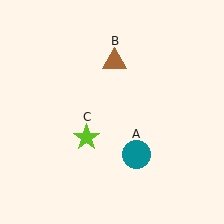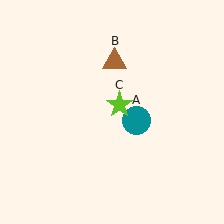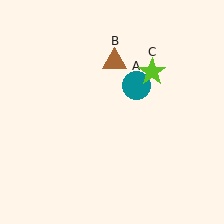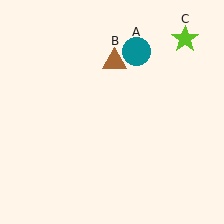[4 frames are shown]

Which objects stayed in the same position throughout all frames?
Brown triangle (object B) remained stationary.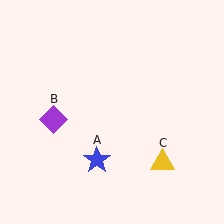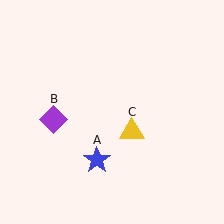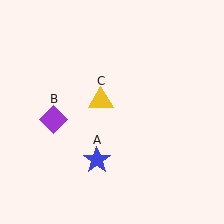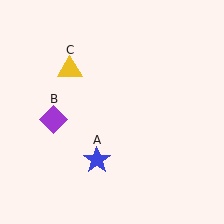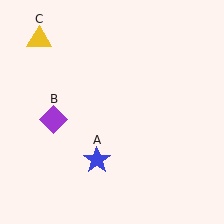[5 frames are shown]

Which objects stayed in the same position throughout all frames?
Blue star (object A) and purple diamond (object B) remained stationary.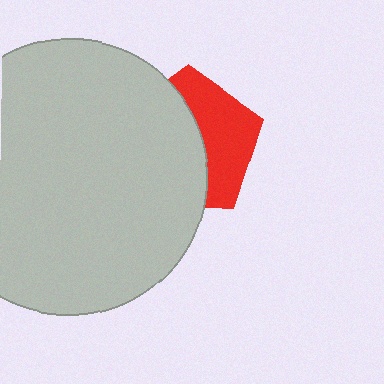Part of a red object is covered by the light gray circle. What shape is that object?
It is a pentagon.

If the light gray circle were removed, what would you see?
You would see the complete red pentagon.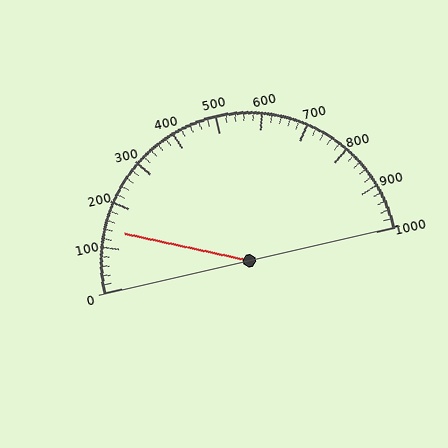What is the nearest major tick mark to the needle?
The nearest major tick mark is 100.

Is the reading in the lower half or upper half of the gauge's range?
The reading is in the lower half of the range (0 to 1000).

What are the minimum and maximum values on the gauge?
The gauge ranges from 0 to 1000.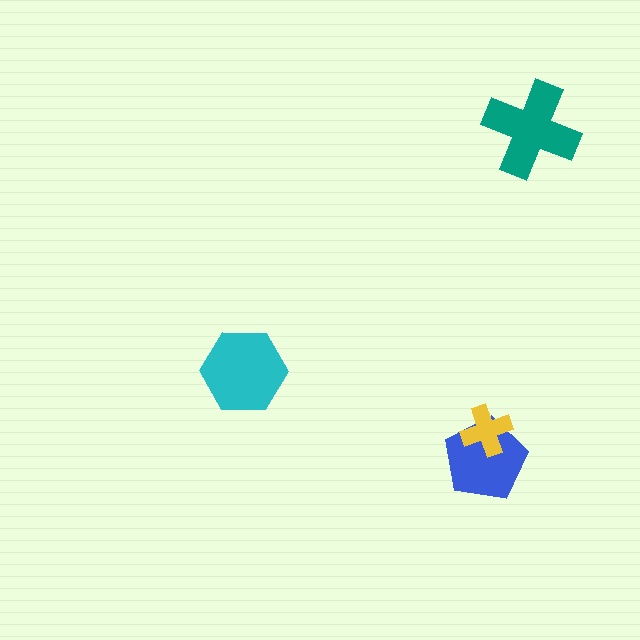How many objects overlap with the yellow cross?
1 object overlaps with the yellow cross.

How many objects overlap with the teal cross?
0 objects overlap with the teal cross.